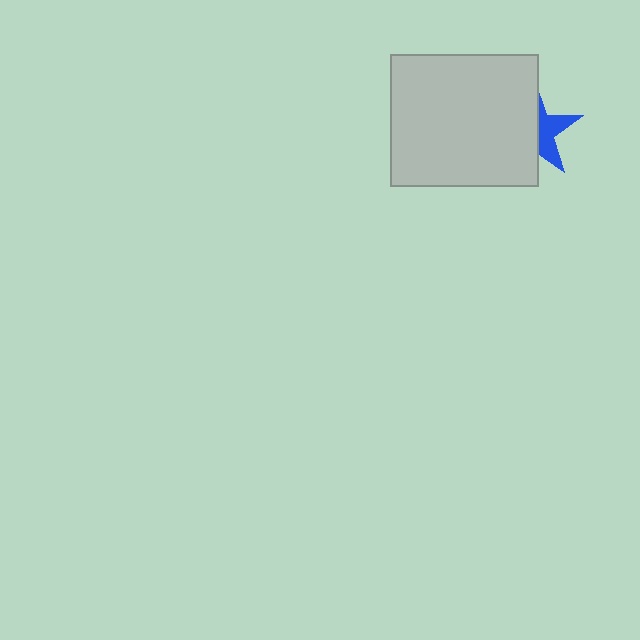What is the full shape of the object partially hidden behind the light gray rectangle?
The partially hidden object is a blue star.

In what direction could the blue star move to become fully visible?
The blue star could move right. That would shift it out from behind the light gray rectangle entirely.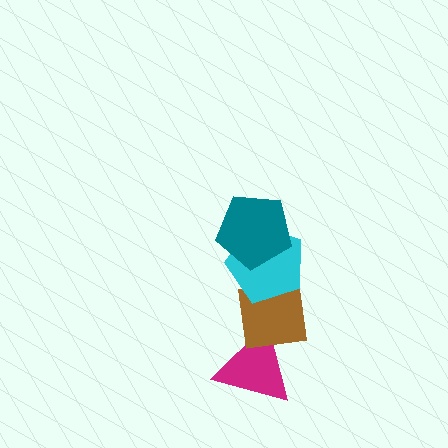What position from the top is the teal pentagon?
The teal pentagon is 1st from the top.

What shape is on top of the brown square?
The cyan pentagon is on top of the brown square.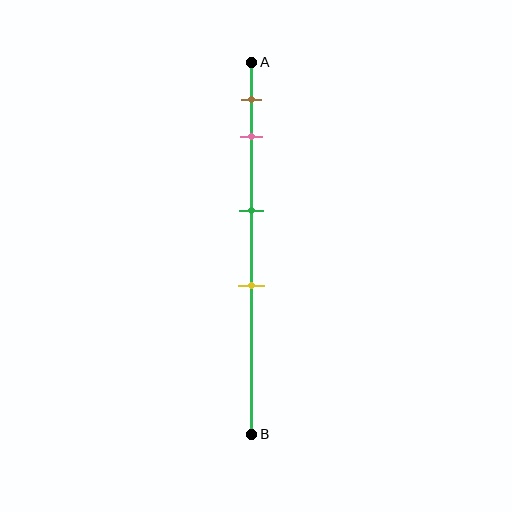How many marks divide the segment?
There are 4 marks dividing the segment.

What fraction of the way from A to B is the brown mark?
The brown mark is approximately 10% (0.1) of the way from A to B.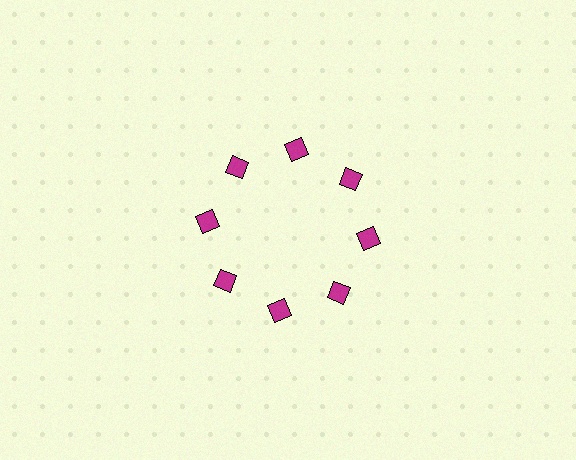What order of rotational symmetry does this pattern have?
This pattern has 8-fold rotational symmetry.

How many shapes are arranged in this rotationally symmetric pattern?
There are 8 shapes, arranged in 8 groups of 1.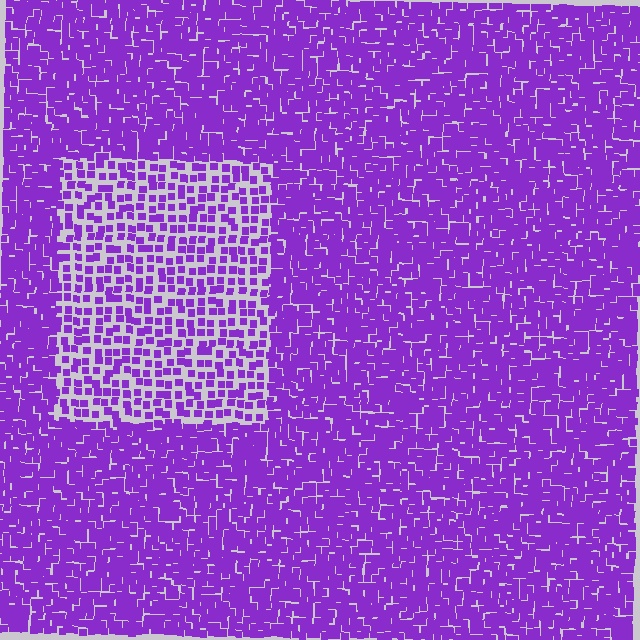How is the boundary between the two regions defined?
The boundary is defined by a change in element density (approximately 2.1x ratio). All elements are the same color, size, and shape.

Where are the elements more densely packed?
The elements are more densely packed outside the rectangle boundary.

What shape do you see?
I see a rectangle.